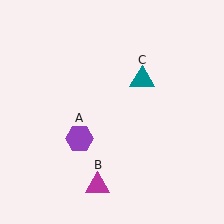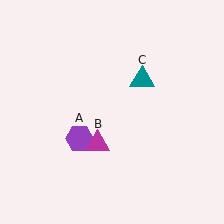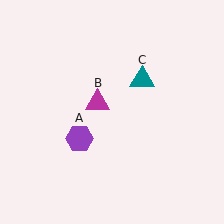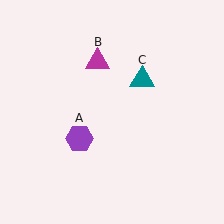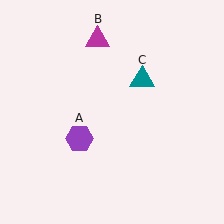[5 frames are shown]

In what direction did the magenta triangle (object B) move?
The magenta triangle (object B) moved up.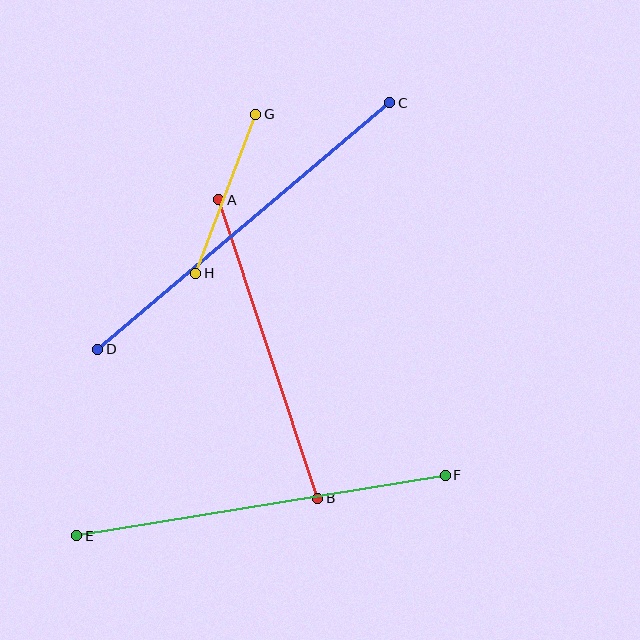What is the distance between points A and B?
The distance is approximately 315 pixels.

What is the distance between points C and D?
The distance is approximately 382 pixels.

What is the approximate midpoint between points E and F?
The midpoint is at approximately (261, 506) pixels.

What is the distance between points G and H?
The distance is approximately 170 pixels.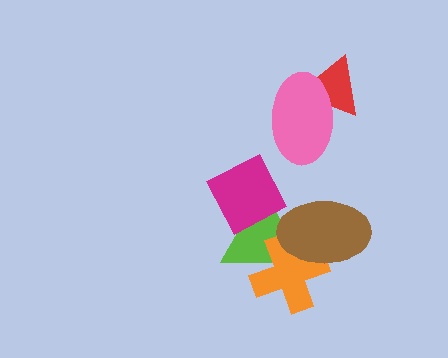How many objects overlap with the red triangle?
1 object overlaps with the red triangle.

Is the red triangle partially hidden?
Yes, it is partially covered by another shape.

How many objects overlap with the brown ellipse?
2 objects overlap with the brown ellipse.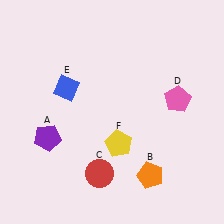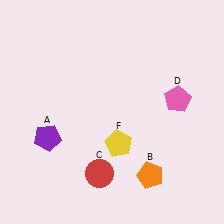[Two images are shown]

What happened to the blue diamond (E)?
The blue diamond (E) was removed in Image 2. It was in the top-left area of Image 1.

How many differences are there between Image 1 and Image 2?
There is 1 difference between the two images.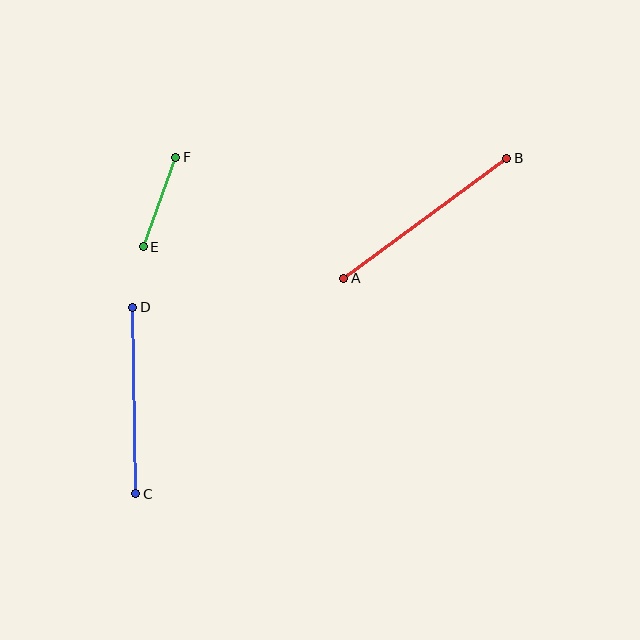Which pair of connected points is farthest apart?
Points A and B are farthest apart.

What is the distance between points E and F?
The distance is approximately 96 pixels.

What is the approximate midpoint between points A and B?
The midpoint is at approximately (425, 218) pixels.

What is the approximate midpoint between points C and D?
The midpoint is at approximately (134, 401) pixels.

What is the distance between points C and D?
The distance is approximately 186 pixels.